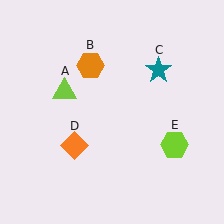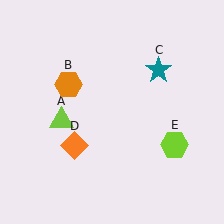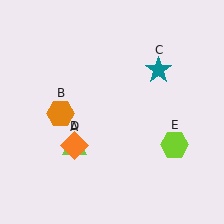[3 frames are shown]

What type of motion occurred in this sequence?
The lime triangle (object A), orange hexagon (object B) rotated counterclockwise around the center of the scene.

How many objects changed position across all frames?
2 objects changed position: lime triangle (object A), orange hexagon (object B).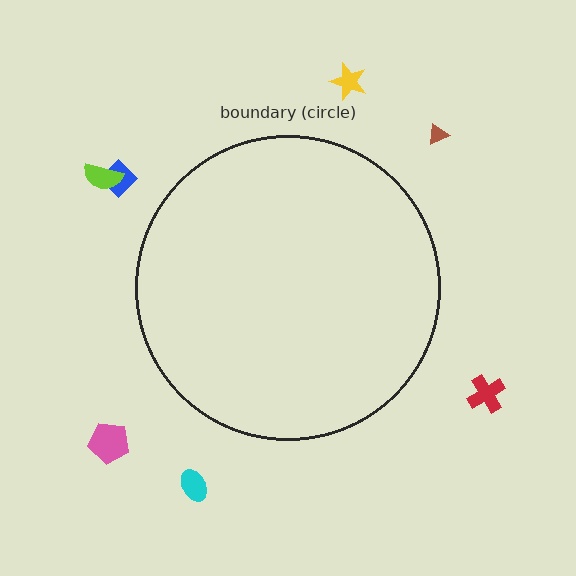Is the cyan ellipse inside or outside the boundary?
Outside.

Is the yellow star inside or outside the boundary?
Outside.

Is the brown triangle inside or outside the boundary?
Outside.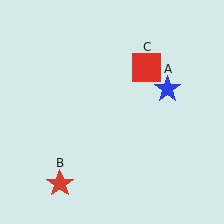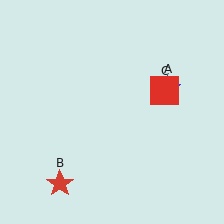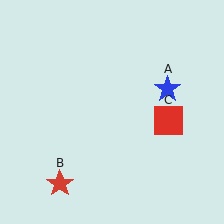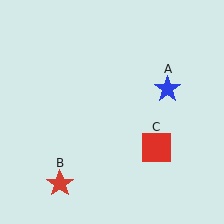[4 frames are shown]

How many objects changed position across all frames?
1 object changed position: red square (object C).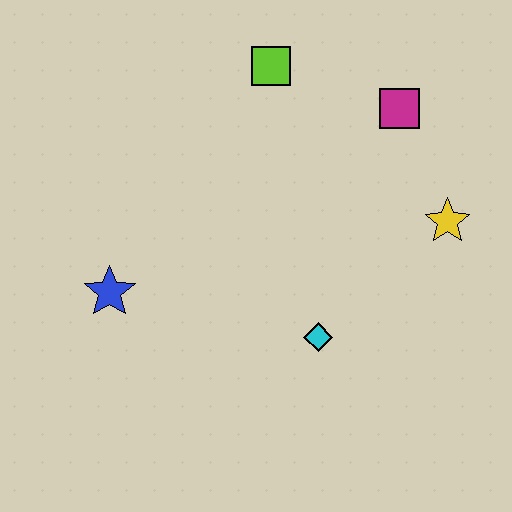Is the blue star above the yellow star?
No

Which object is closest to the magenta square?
The yellow star is closest to the magenta square.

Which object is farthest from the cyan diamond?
The lime square is farthest from the cyan diamond.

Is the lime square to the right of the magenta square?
No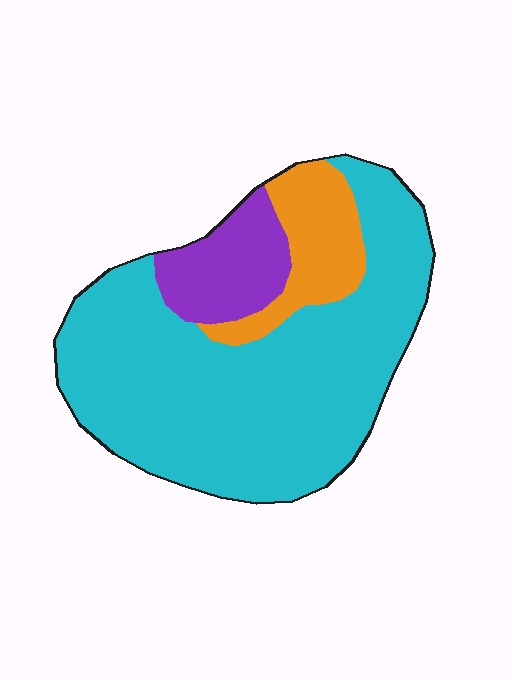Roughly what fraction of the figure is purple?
Purple covers roughly 15% of the figure.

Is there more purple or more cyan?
Cyan.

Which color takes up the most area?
Cyan, at roughly 75%.